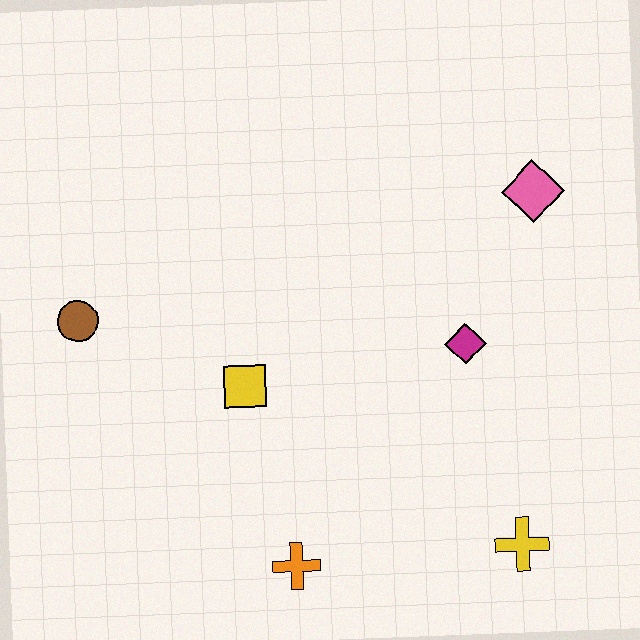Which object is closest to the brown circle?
The yellow square is closest to the brown circle.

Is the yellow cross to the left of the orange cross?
No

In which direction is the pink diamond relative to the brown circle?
The pink diamond is to the right of the brown circle.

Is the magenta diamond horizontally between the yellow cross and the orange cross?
Yes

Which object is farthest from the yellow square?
The pink diamond is farthest from the yellow square.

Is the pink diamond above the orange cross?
Yes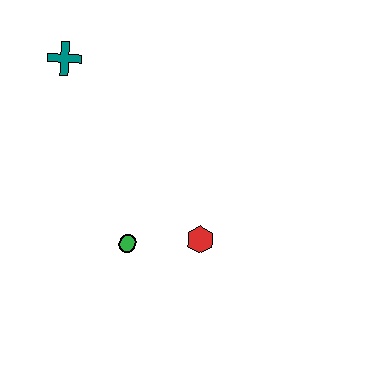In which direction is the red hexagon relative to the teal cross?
The red hexagon is below the teal cross.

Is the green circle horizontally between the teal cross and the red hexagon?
Yes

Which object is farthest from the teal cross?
The red hexagon is farthest from the teal cross.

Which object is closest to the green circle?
The red hexagon is closest to the green circle.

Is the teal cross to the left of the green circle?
Yes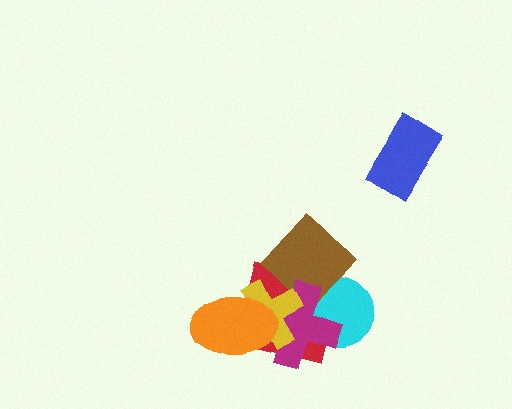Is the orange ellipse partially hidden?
No, no other shape covers it.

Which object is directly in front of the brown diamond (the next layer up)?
The magenta cross is directly in front of the brown diamond.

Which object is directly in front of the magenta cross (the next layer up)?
The yellow cross is directly in front of the magenta cross.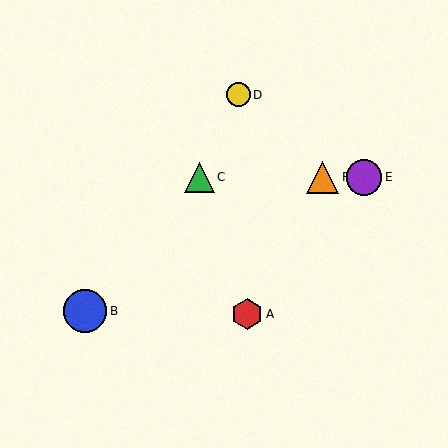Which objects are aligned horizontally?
Objects C, E, F are aligned horizontally.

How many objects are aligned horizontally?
3 objects (C, E, F) are aligned horizontally.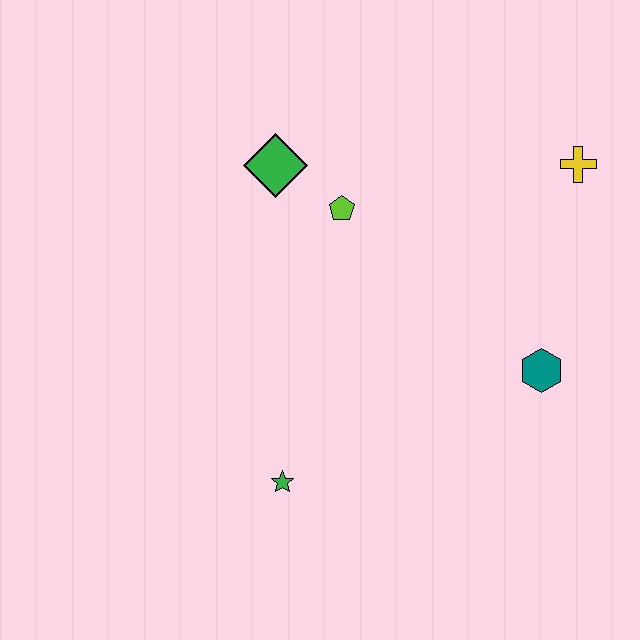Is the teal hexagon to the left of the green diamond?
No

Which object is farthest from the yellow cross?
The green star is farthest from the yellow cross.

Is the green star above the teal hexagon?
No